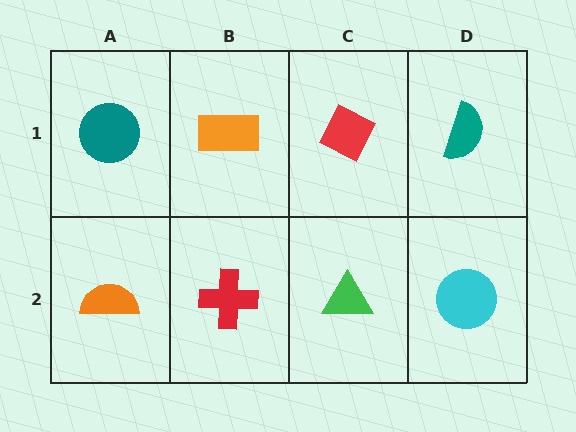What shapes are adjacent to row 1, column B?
A red cross (row 2, column B), a teal circle (row 1, column A), a red diamond (row 1, column C).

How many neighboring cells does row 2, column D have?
2.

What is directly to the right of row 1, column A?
An orange rectangle.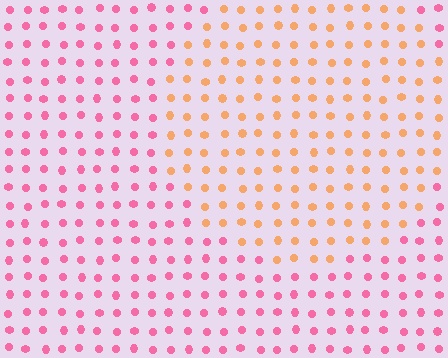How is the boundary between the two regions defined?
The boundary is defined purely by a slight shift in hue (about 53 degrees). Spacing, size, and orientation are identical on both sides.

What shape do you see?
I see a circle.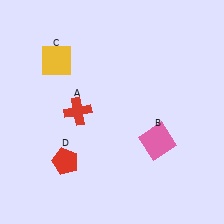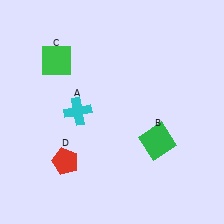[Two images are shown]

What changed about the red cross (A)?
In Image 1, A is red. In Image 2, it changed to cyan.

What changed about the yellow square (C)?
In Image 1, C is yellow. In Image 2, it changed to green.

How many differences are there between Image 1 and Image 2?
There are 3 differences between the two images.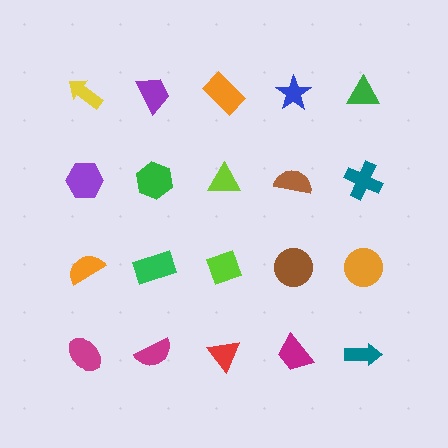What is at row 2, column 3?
A lime triangle.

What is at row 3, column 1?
An orange semicircle.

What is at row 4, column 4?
A magenta trapezoid.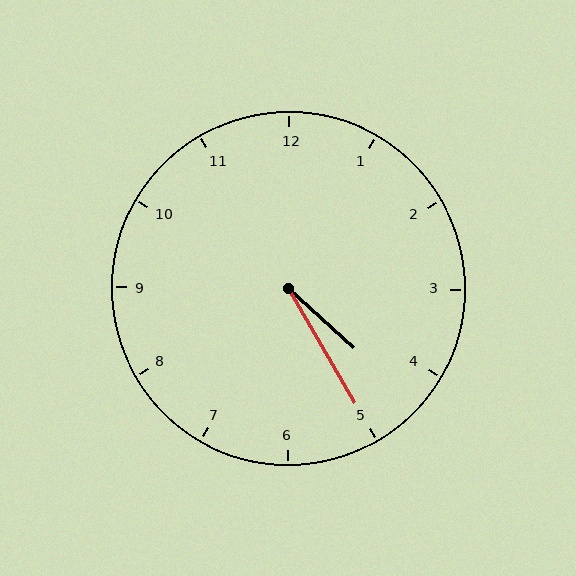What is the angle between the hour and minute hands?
Approximately 18 degrees.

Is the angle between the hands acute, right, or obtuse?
It is acute.